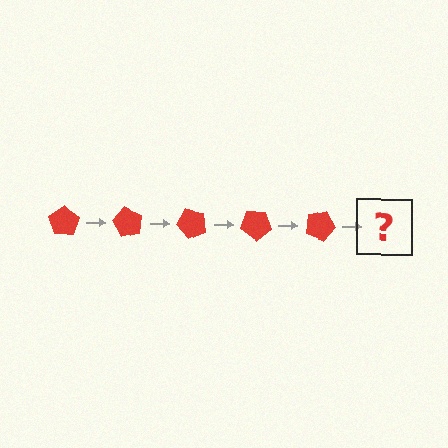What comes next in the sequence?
The next element should be a red pentagon rotated 300 degrees.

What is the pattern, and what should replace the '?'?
The pattern is that the pentagon rotates 60 degrees each step. The '?' should be a red pentagon rotated 300 degrees.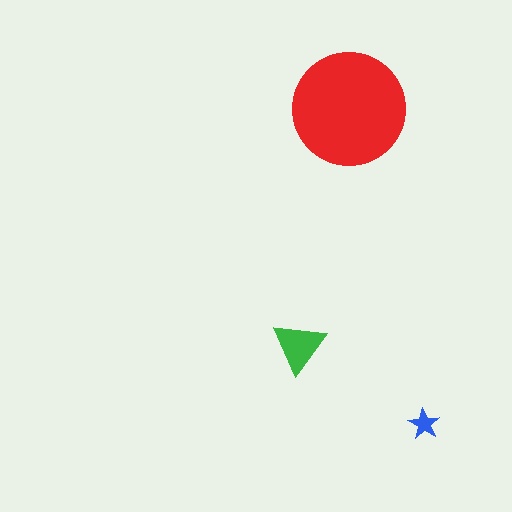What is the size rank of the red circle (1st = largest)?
1st.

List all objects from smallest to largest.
The blue star, the green triangle, the red circle.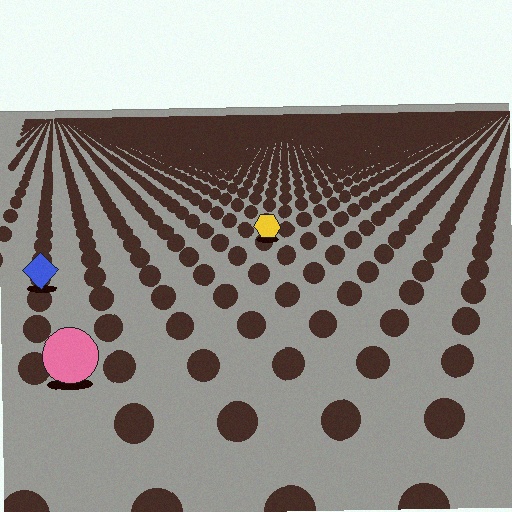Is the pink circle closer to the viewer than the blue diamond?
Yes. The pink circle is closer — you can tell from the texture gradient: the ground texture is coarser near it.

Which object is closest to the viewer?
The pink circle is closest. The texture marks near it are larger and more spread out.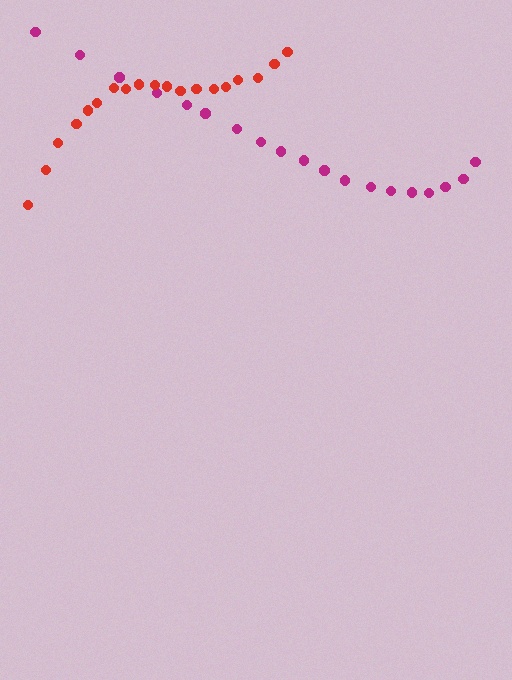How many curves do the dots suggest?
There are 2 distinct paths.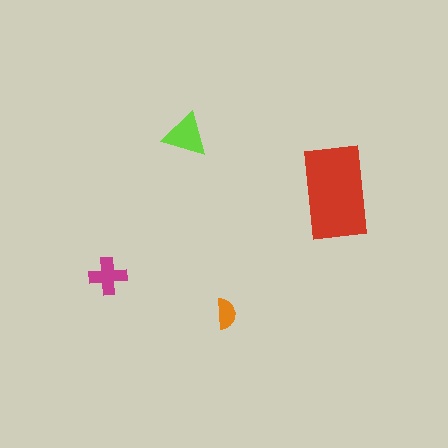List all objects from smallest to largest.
The orange semicircle, the magenta cross, the lime triangle, the red rectangle.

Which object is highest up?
The lime triangle is topmost.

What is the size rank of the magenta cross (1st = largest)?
3rd.